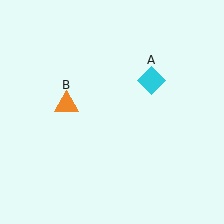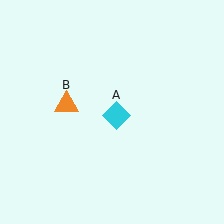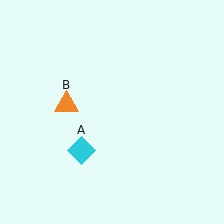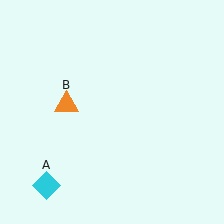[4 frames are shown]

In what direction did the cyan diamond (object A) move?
The cyan diamond (object A) moved down and to the left.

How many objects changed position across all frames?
1 object changed position: cyan diamond (object A).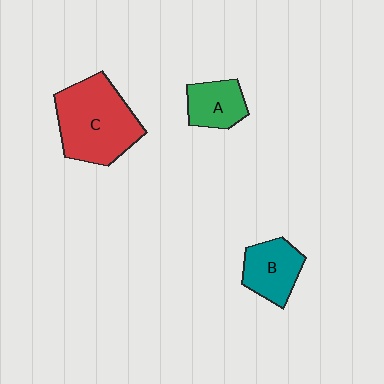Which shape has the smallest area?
Shape A (green).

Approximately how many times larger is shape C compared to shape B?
Approximately 1.9 times.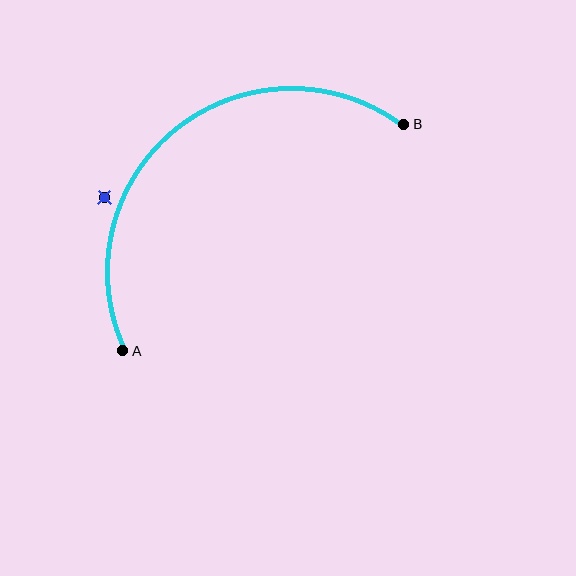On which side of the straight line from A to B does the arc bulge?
The arc bulges above and to the left of the straight line connecting A and B.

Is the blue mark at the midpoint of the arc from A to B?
No — the blue mark does not lie on the arc at all. It sits slightly outside the curve.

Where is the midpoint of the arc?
The arc midpoint is the point on the curve farthest from the straight line joining A and B. It sits above and to the left of that line.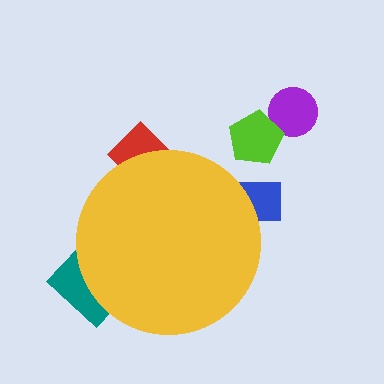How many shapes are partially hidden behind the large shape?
3 shapes are partially hidden.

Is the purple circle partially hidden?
No, the purple circle is fully visible.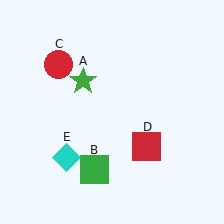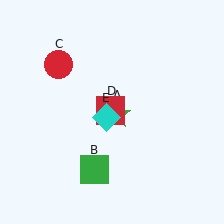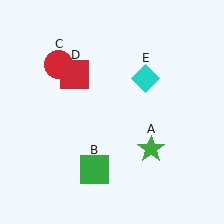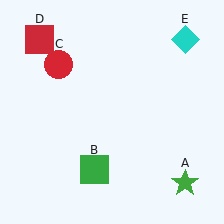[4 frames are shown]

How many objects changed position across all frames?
3 objects changed position: green star (object A), red square (object D), cyan diamond (object E).